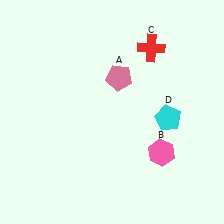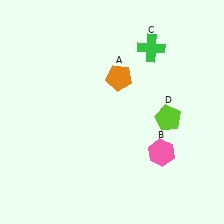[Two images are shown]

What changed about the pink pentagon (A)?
In Image 1, A is pink. In Image 2, it changed to orange.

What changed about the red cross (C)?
In Image 1, C is red. In Image 2, it changed to green.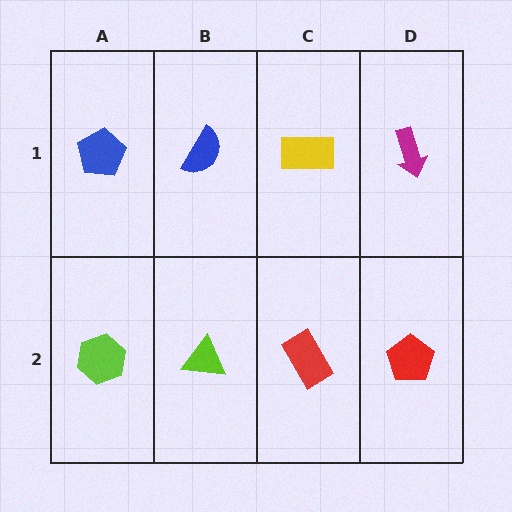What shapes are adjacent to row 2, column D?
A magenta arrow (row 1, column D), a red rectangle (row 2, column C).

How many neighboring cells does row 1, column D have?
2.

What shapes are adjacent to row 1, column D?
A red pentagon (row 2, column D), a yellow rectangle (row 1, column C).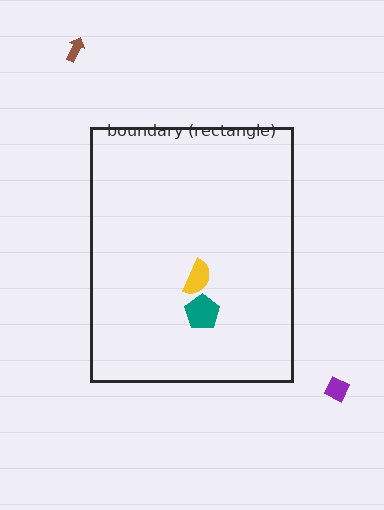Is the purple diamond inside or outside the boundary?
Outside.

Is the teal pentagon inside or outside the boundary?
Inside.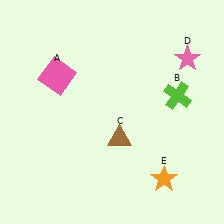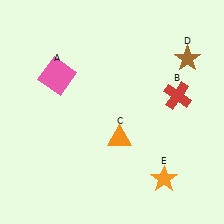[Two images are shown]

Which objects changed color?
B changed from lime to red. C changed from brown to orange. D changed from pink to brown.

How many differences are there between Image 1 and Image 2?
There are 3 differences between the two images.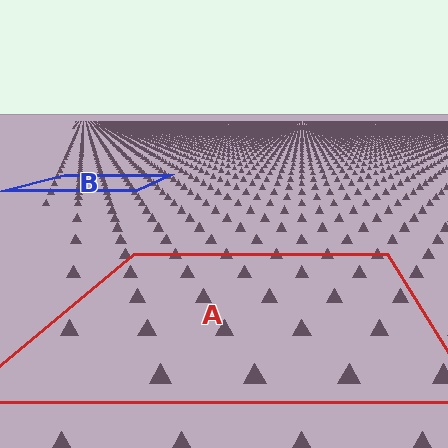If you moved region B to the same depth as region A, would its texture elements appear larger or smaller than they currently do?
They would appear larger. At a closer depth, the same texture elements are projected at a bigger on-screen size.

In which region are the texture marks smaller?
The texture marks are smaller in region B, because it is farther away.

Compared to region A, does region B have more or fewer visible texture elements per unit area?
Region B has more texture elements per unit area — they are packed more densely because it is farther away.